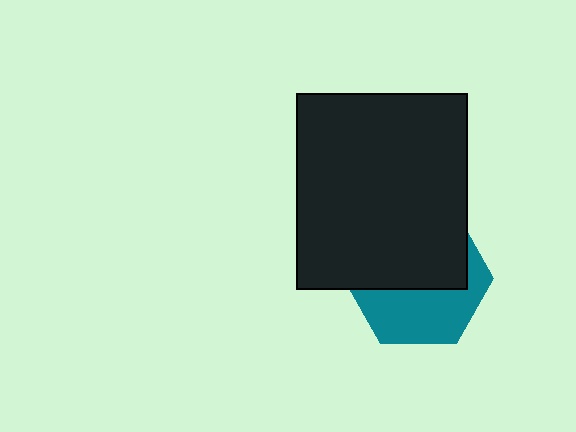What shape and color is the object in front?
The object in front is a black rectangle.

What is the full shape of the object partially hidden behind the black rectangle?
The partially hidden object is a teal hexagon.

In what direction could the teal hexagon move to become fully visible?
The teal hexagon could move down. That would shift it out from behind the black rectangle entirely.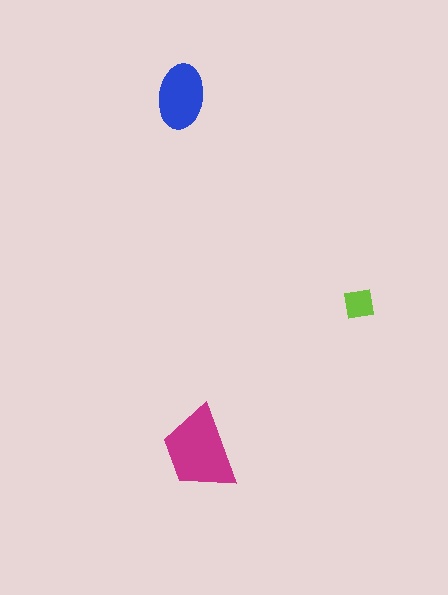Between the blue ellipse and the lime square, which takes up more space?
The blue ellipse.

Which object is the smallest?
The lime square.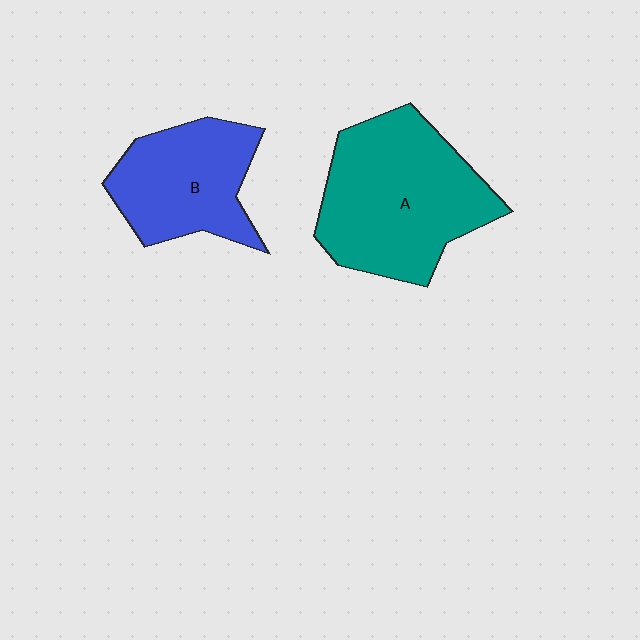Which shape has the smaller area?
Shape B (blue).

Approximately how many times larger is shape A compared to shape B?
Approximately 1.5 times.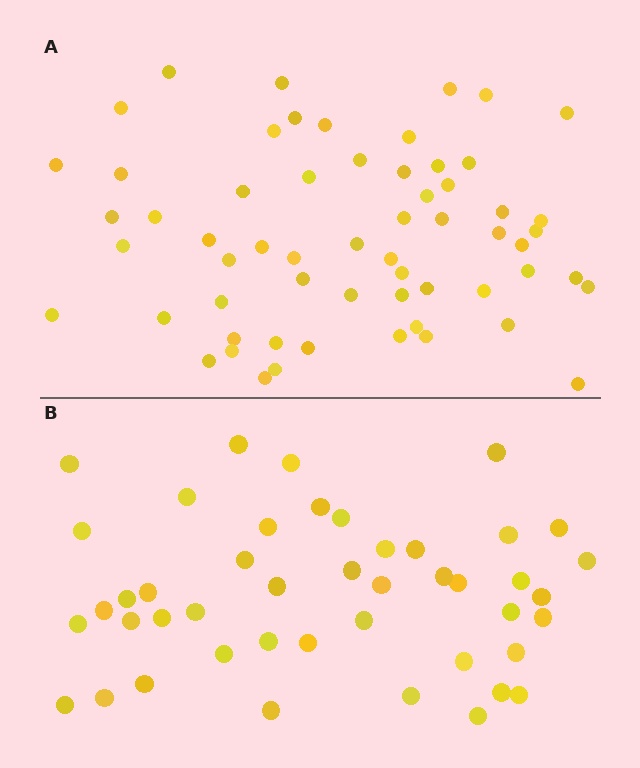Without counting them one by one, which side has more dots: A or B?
Region A (the top region) has more dots.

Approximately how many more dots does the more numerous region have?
Region A has approximately 15 more dots than region B.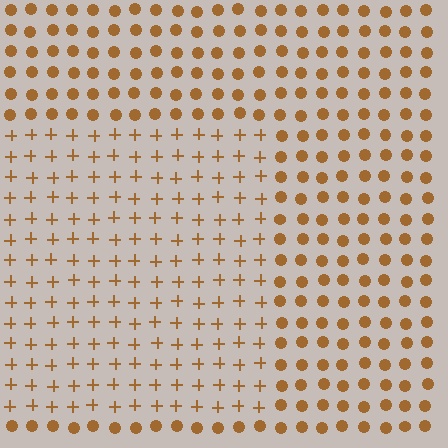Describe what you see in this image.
The image is filled with small brown elements arranged in a uniform grid. A rectangle-shaped region contains plus signs, while the surrounding area contains circles. The boundary is defined purely by the change in element shape.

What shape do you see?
I see a rectangle.